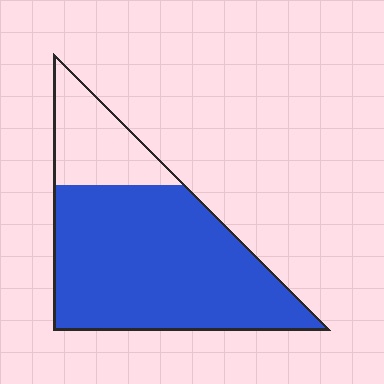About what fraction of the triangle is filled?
About three quarters (3/4).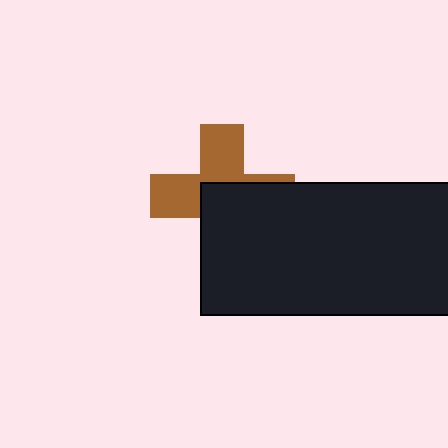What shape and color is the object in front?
The object in front is a black rectangle.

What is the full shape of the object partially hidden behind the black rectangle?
The partially hidden object is a brown cross.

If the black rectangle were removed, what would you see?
You would see the complete brown cross.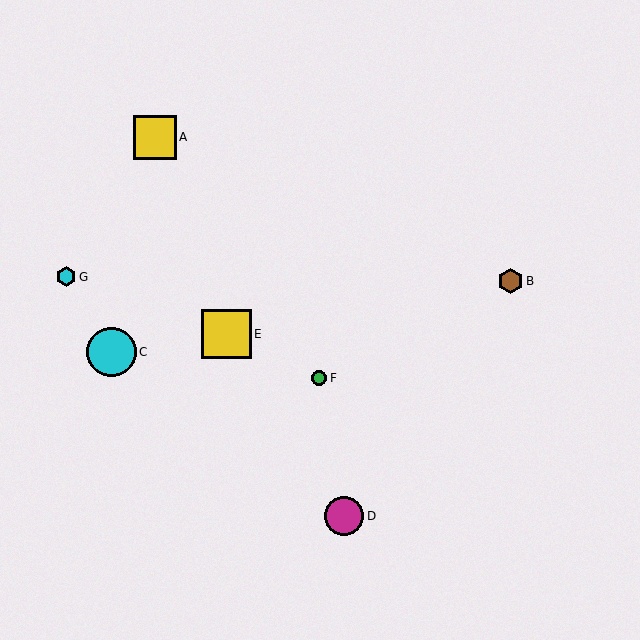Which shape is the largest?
The cyan circle (labeled C) is the largest.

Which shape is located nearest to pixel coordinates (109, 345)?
The cyan circle (labeled C) at (111, 352) is nearest to that location.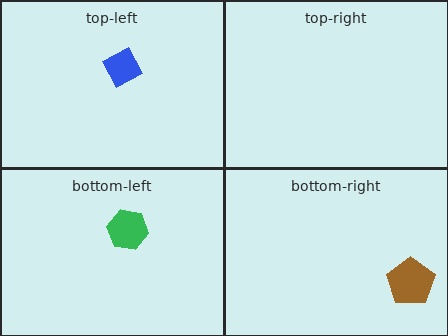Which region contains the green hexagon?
The bottom-left region.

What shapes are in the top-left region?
The blue diamond.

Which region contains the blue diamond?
The top-left region.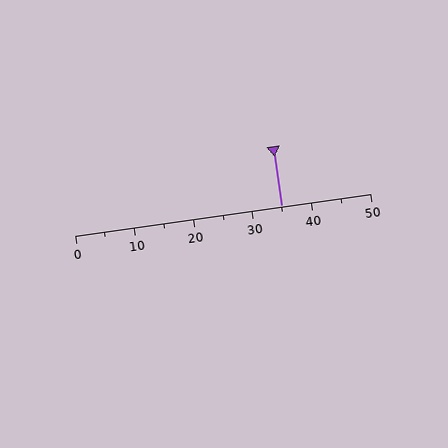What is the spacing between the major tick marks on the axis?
The major ticks are spaced 10 apart.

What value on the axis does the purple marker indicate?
The marker indicates approximately 35.